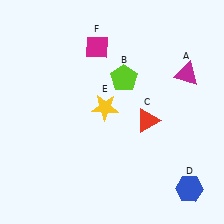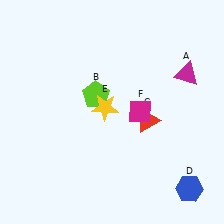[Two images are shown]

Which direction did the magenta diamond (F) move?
The magenta diamond (F) moved down.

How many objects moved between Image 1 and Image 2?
2 objects moved between the two images.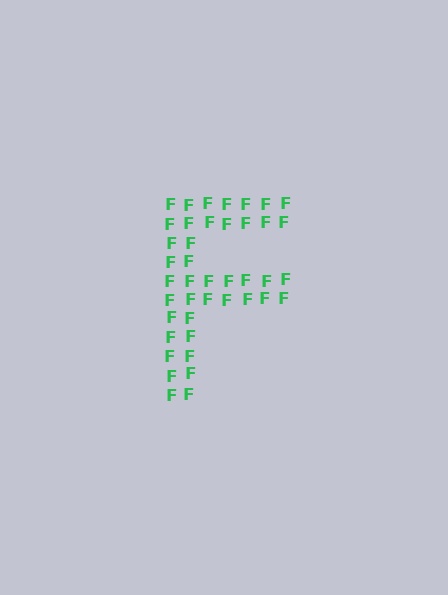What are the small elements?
The small elements are letter F's.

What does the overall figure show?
The overall figure shows the letter F.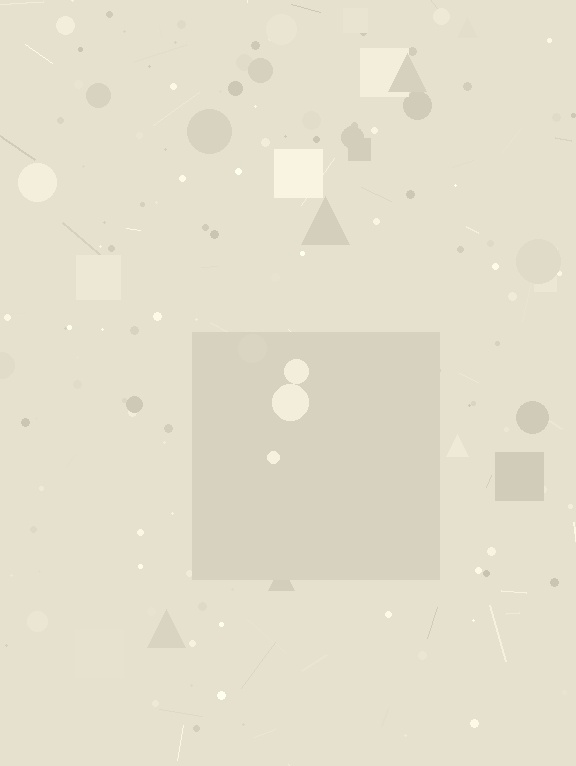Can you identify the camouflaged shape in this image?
The camouflaged shape is a square.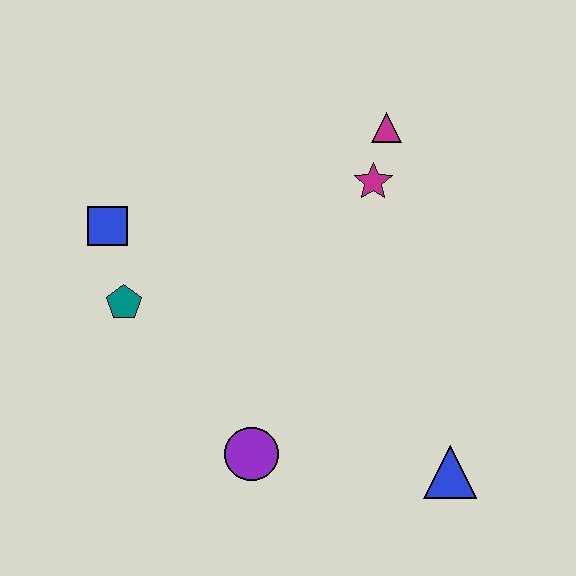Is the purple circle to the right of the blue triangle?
No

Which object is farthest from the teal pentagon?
The blue triangle is farthest from the teal pentagon.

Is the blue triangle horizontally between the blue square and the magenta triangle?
No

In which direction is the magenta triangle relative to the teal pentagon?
The magenta triangle is to the right of the teal pentagon.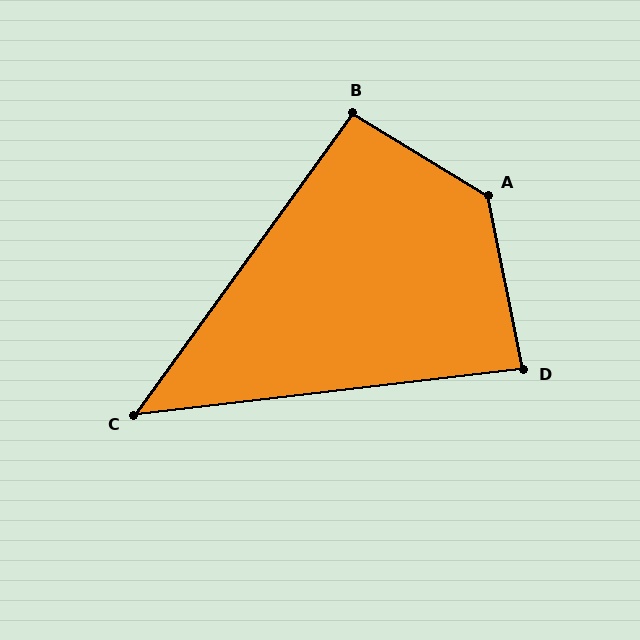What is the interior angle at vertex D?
Approximately 85 degrees (approximately right).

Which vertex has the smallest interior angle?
C, at approximately 47 degrees.